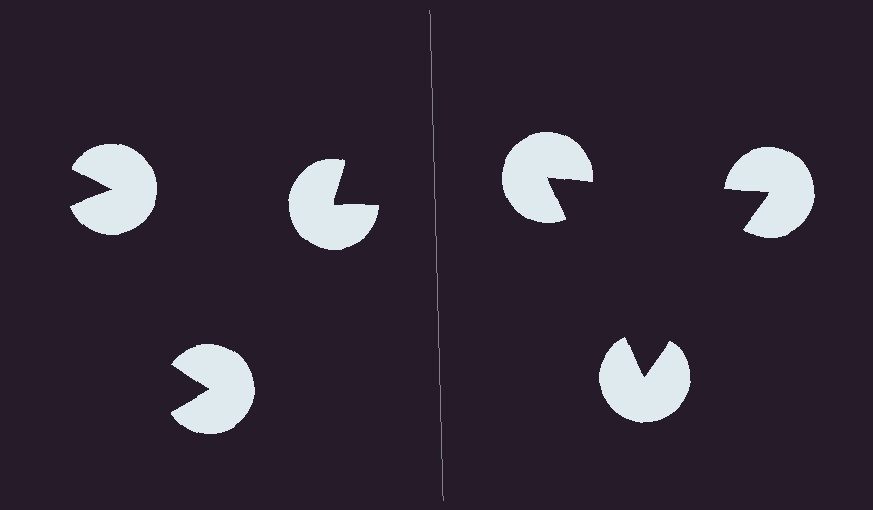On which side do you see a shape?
An illusory triangle appears on the right side. On the left side the wedge cuts are rotated, so no coherent shape forms.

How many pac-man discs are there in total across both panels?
6 — 3 on each side.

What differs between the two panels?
The pac-man discs are positioned identically on both sides; only the wedge orientations differ. On the right they align to a triangle; on the left they are misaligned.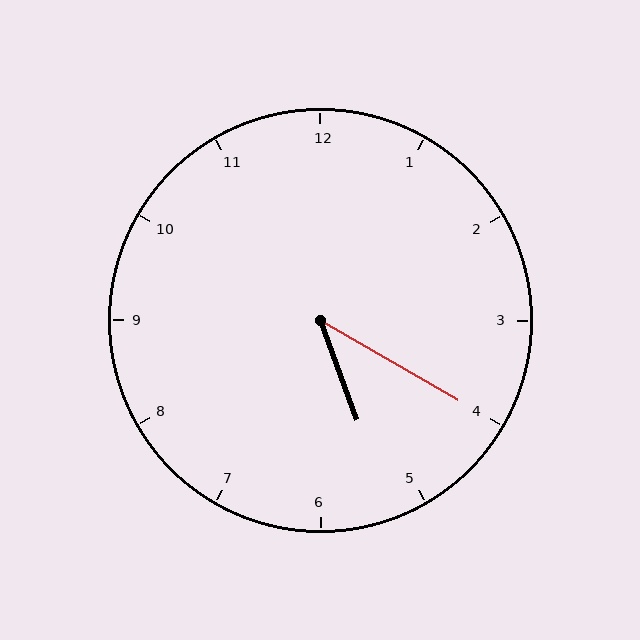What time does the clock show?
5:20.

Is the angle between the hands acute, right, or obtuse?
It is acute.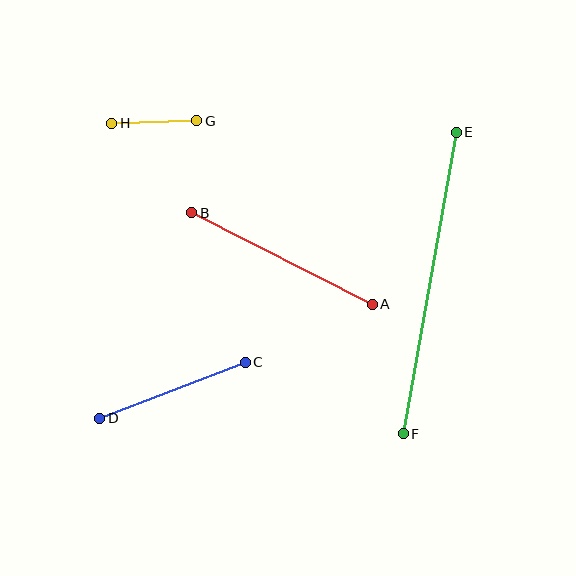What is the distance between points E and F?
The distance is approximately 306 pixels.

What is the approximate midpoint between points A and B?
The midpoint is at approximately (282, 258) pixels.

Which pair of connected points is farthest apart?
Points E and F are farthest apart.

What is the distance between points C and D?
The distance is approximately 156 pixels.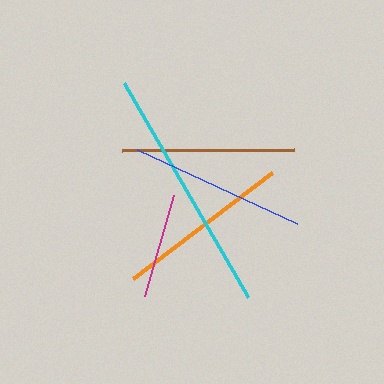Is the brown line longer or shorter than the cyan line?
The cyan line is longer than the brown line.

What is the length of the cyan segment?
The cyan segment is approximately 248 pixels long.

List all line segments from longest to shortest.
From longest to shortest: cyan, blue, orange, brown, magenta.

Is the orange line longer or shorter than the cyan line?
The cyan line is longer than the orange line.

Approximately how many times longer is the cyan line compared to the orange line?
The cyan line is approximately 1.4 times the length of the orange line.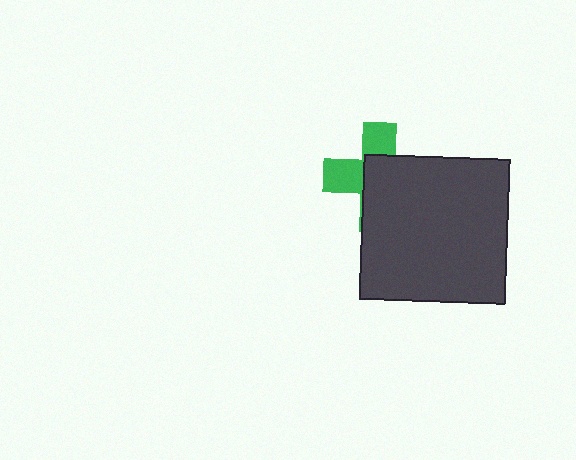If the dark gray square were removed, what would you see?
You would see the complete green cross.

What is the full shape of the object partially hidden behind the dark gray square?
The partially hidden object is a green cross.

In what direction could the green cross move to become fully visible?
The green cross could move toward the upper-left. That would shift it out from behind the dark gray square entirely.